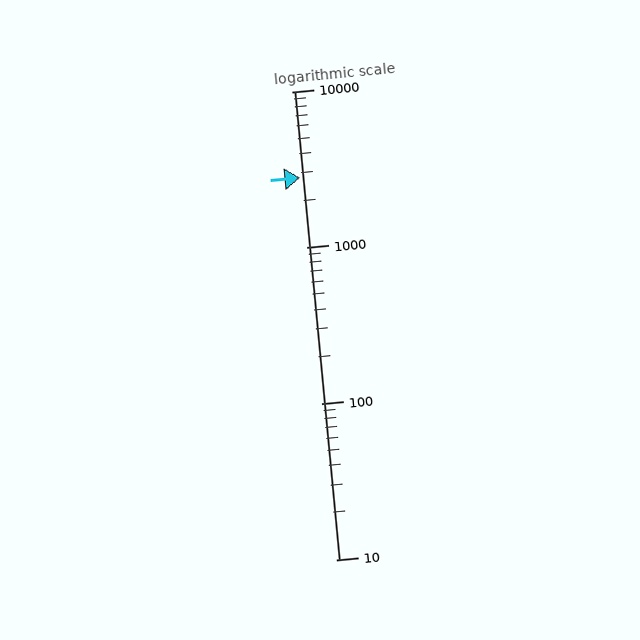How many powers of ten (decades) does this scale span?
The scale spans 3 decades, from 10 to 10000.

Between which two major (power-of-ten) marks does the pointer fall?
The pointer is between 1000 and 10000.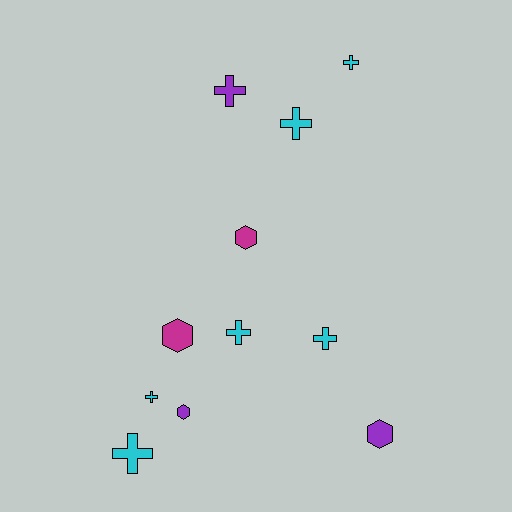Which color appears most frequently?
Cyan, with 6 objects.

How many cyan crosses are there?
There are 6 cyan crosses.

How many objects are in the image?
There are 11 objects.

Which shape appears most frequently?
Cross, with 7 objects.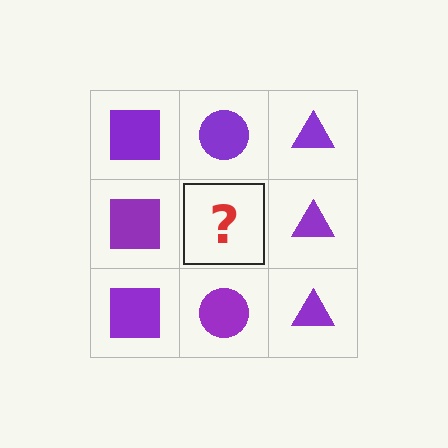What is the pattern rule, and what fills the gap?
The rule is that each column has a consistent shape. The gap should be filled with a purple circle.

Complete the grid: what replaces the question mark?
The question mark should be replaced with a purple circle.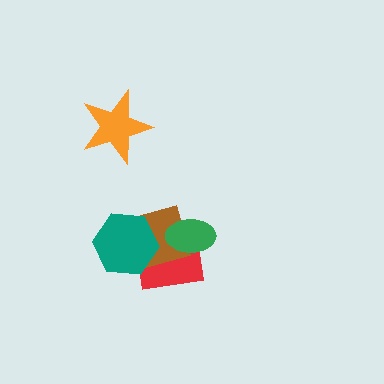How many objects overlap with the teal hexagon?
2 objects overlap with the teal hexagon.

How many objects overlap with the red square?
3 objects overlap with the red square.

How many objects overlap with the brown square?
3 objects overlap with the brown square.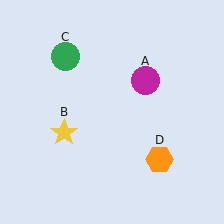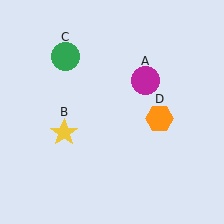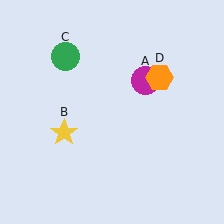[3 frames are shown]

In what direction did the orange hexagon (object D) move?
The orange hexagon (object D) moved up.